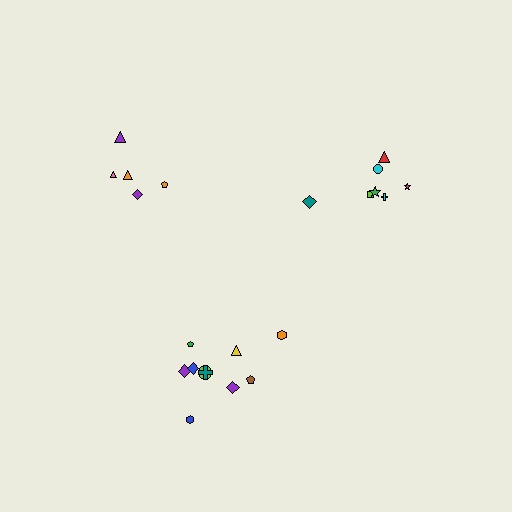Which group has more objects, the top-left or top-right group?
The top-right group.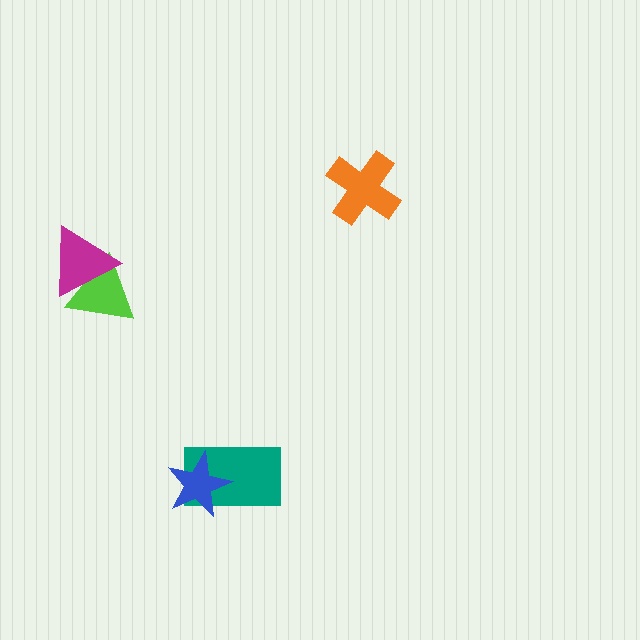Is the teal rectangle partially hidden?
Yes, it is partially covered by another shape.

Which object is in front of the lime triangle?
The magenta triangle is in front of the lime triangle.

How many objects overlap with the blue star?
1 object overlaps with the blue star.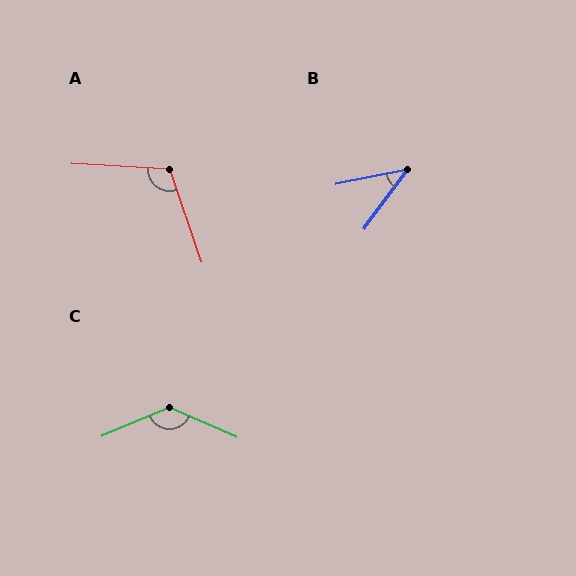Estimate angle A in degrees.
Approximately 112 degrees.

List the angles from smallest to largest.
B (43°), A (112°), C (134°).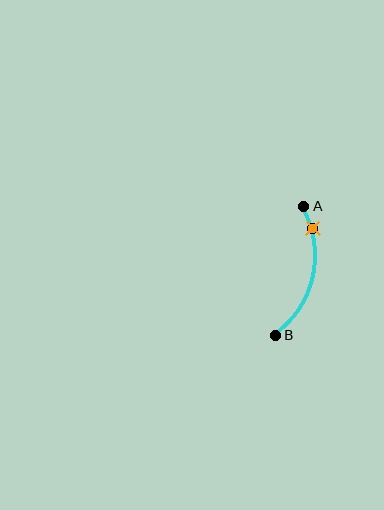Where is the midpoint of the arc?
The arc midpoint is the point on the curve farthest from the straight line joining A and B. It sits to the right of that line.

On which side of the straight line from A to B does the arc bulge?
The arc bulges to the right of the straight line connecting A and B.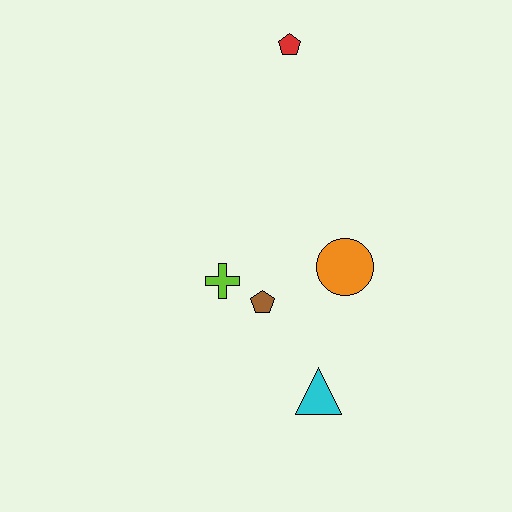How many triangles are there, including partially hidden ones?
There is 1 triangle.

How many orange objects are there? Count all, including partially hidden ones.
There is 1 orange object.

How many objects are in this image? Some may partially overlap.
There are 5 objects.